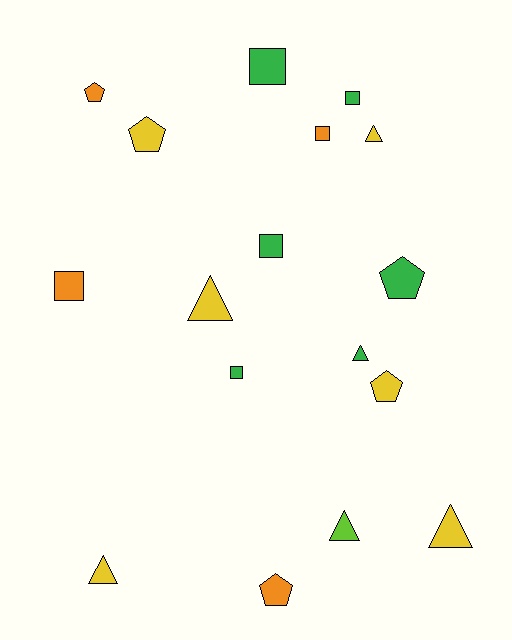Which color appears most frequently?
Green, with 6 objects.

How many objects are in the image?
There are 17 objects.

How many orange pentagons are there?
There are 2 orange pentagons.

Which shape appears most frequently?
Square, with 6 objects.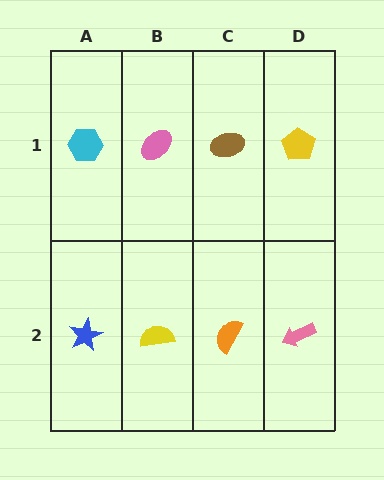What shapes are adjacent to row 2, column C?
A brown ellipse (row 1, column C), a yellow semicircle (row 2, column B), a pink arrow (row 2, column D).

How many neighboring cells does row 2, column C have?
3.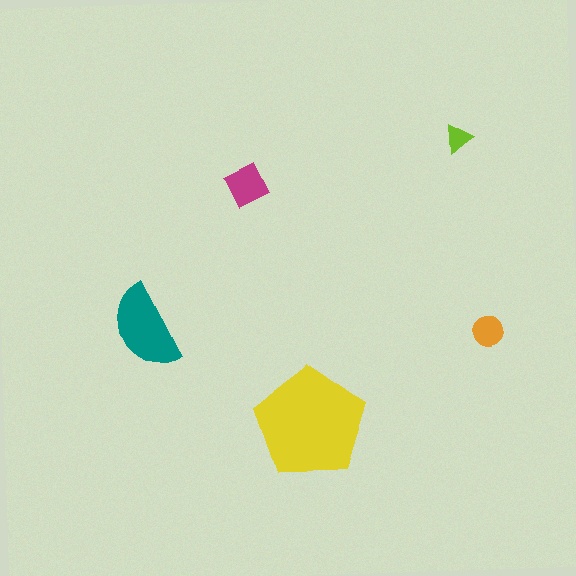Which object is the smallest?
The lime triangle.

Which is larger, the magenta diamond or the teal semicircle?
The teal semicircle.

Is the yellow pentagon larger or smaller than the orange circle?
Larger.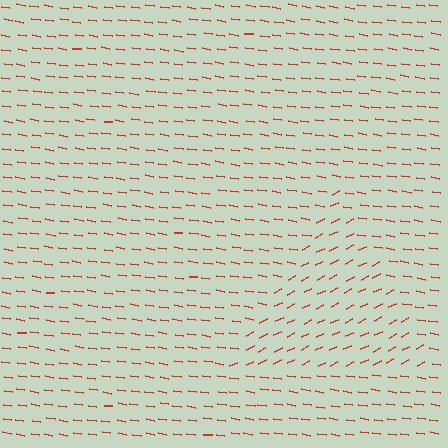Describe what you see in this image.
The image is filled with small red line segments. A triangle region in the image has lines oriented differently from the surrounding lines, creating a visible texture boundary.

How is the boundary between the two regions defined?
The boundary is defined purely by a change in line orientation (approximately 34 degrees difference). All lines are the same color and thickness.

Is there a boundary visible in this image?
Yes, there is a texture boundary formed by a change in line orientation.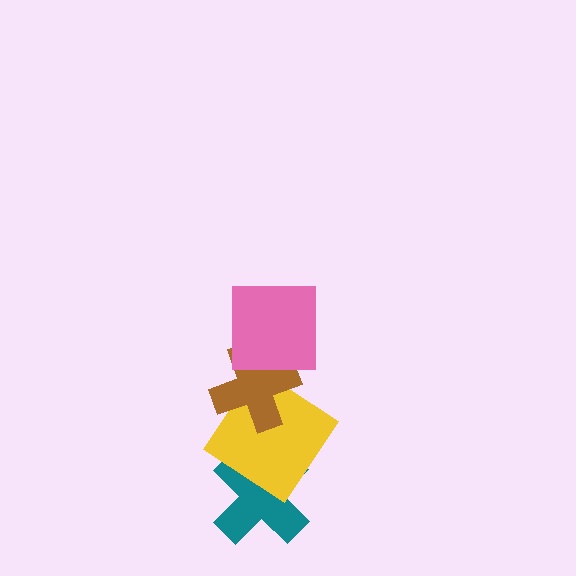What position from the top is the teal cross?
The teal cross is 4th from the top.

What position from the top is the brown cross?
The brown cross is 2nd from the top.